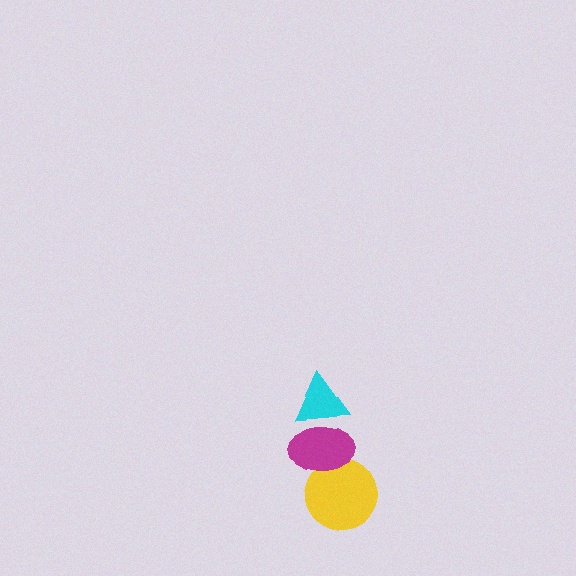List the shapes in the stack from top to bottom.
From top to bottom: the cyan triangle, the magenta ellipse, the yellow circle.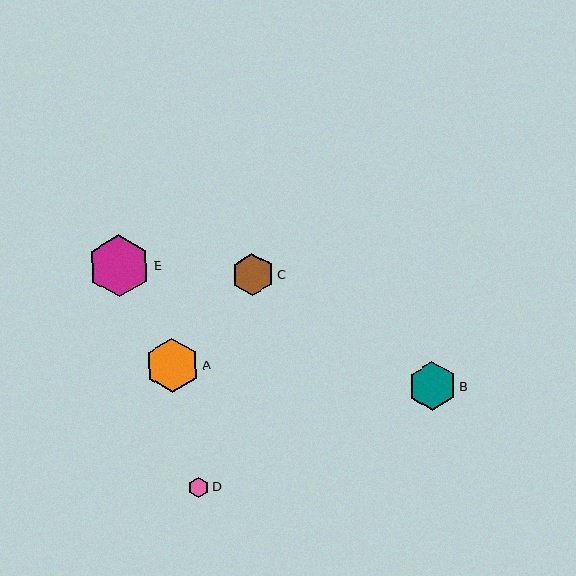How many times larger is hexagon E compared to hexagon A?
Hexagon E is approximately 1.1 times the size of hexagon A.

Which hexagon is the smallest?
Hexagon D is the smallest with a size of approximately 20 pixels.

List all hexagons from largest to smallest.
From largest to smallest: E, A, B, C, D.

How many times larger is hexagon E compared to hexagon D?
Hexagon E is approximately 3.0 times the size of hexagon D.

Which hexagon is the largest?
Hexagon E is the largest with a size of approximately 62 pixels.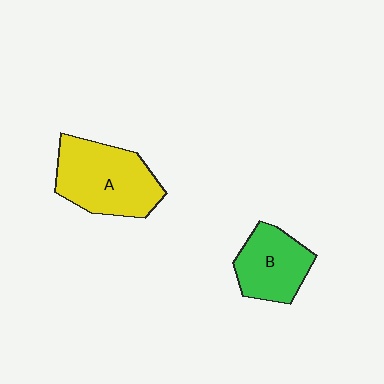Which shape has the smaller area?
Shape B (green).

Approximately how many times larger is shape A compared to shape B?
Approximately 1.4 times.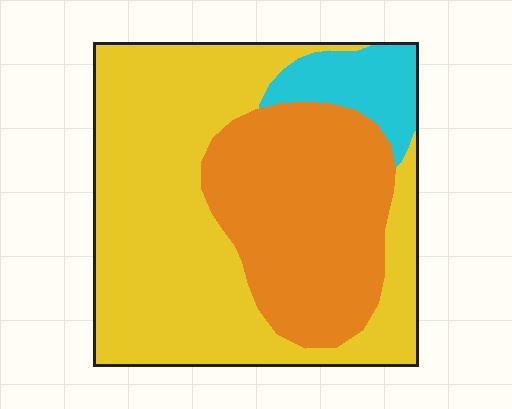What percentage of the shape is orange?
Orange covers roughly 35% of the shape.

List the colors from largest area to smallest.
From largest to smallest: yellow, orange, cyan.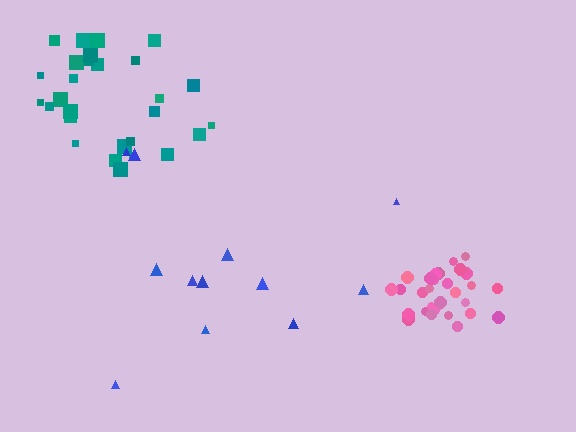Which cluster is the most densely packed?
Pink.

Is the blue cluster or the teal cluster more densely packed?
Teal.